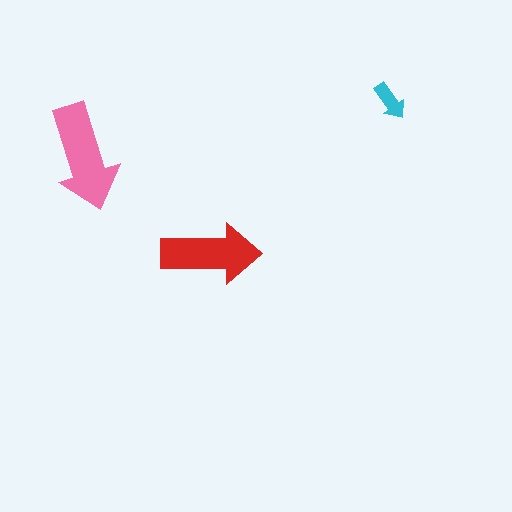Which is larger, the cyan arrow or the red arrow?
The red one.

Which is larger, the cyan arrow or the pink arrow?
The pink one.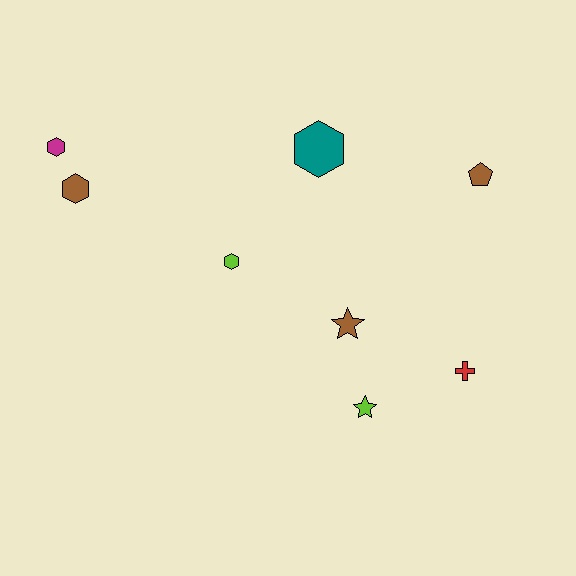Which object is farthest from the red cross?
The magenta hexagon is farthest from the red cross.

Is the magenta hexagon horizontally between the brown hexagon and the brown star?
No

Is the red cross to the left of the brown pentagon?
Yes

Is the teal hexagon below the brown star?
No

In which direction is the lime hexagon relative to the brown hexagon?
The lime hexagon is to the right of the brown hexagon.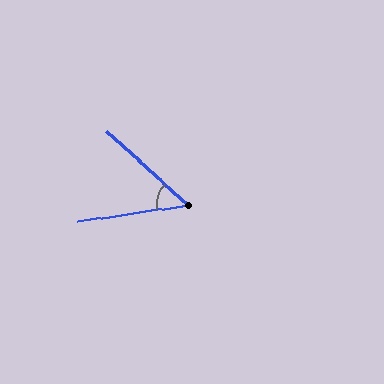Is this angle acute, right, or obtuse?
It is acute.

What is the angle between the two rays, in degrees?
Approximately 50 degrees.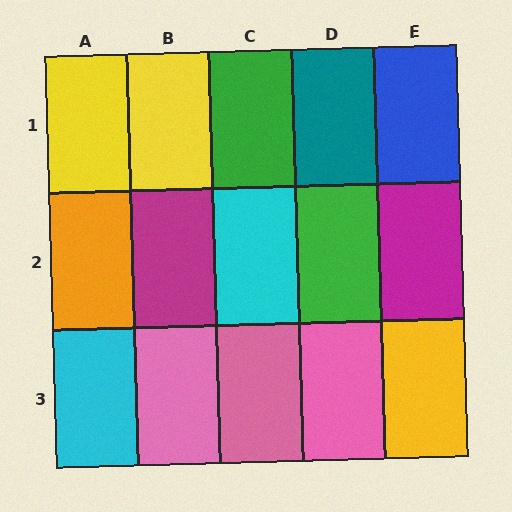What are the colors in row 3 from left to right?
Cyan, pink, pink, pink, yellow.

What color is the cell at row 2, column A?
Orange.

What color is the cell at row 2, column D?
Green.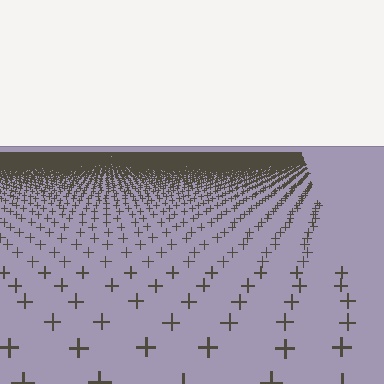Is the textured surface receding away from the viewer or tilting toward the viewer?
The surface is receding away from the viewer. Texture elements get smaller and denser toward the top.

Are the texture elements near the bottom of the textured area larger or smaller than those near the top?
Larger. Near the bottom, elements are closer to the viewer and appear at a bigger on-screen size.